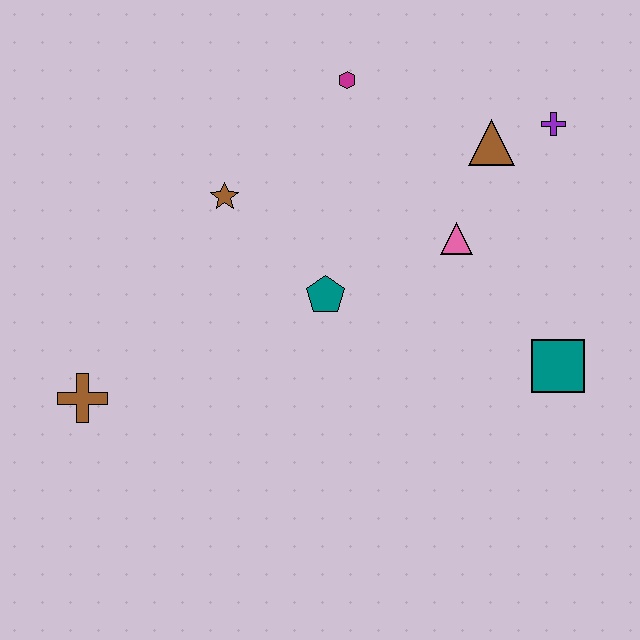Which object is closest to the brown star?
The teal pentagon is closest to the brown star.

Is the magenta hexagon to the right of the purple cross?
No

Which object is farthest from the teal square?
The brown cross is farthest from the teal square.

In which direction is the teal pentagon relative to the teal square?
The teal pentagon is to the left of the teal square.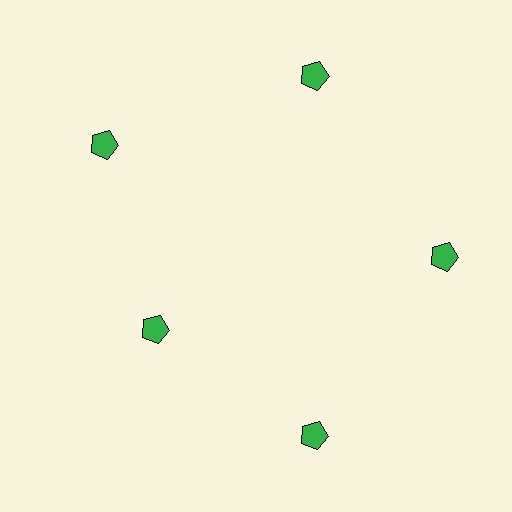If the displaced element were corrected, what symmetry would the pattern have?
It would have 5-fold rotational symmetry — the pattern would map onto itself every 72 degrees.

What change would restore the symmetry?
The symmetry would be restored by moving it outward, back onto the ring so that all 5 pentagons sit at equal angles and equal distance from the center.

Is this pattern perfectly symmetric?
No. The 5 green pentagons are arranged in a ring, but one element near the 8 o'clock position is pulled inward toward the center, breaking the 5-fold rotational symmetry.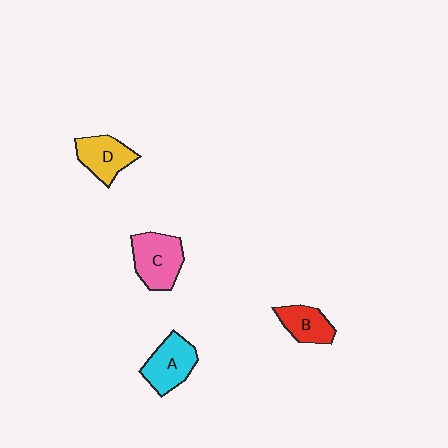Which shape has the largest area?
Shape C (pink).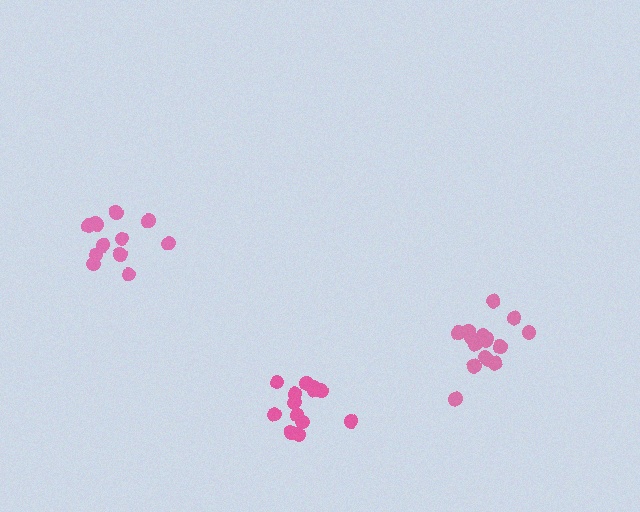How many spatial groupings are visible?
There are 3 spatial groupings.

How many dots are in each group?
Group 1: 16 dots, Group 2: 13 dots, Group 3: 12 dots (41 total).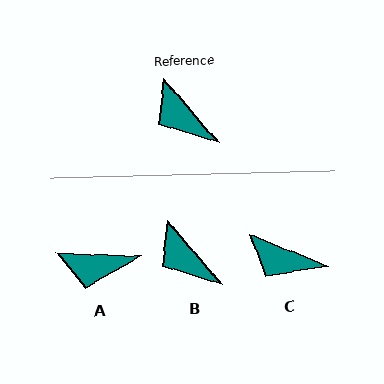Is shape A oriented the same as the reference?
No, it is off by about 47 degrees.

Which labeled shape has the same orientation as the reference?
B.